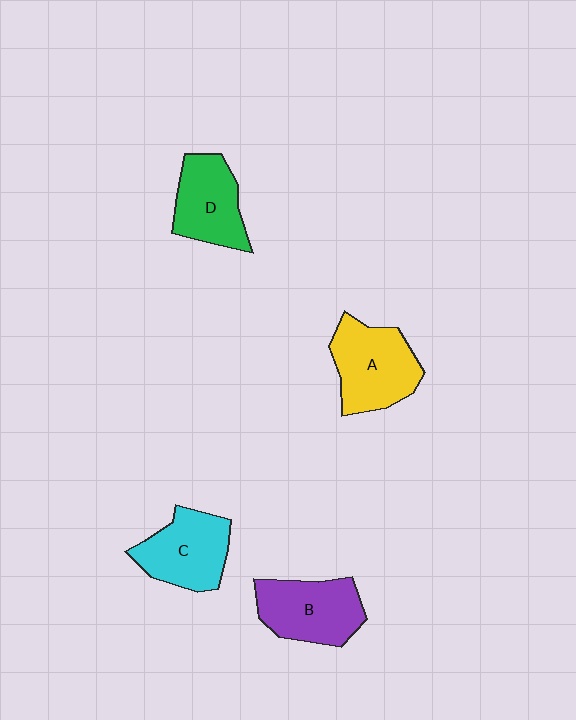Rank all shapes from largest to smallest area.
From largest to smallest: A (yellow), B (purple), C (cyan), D (green).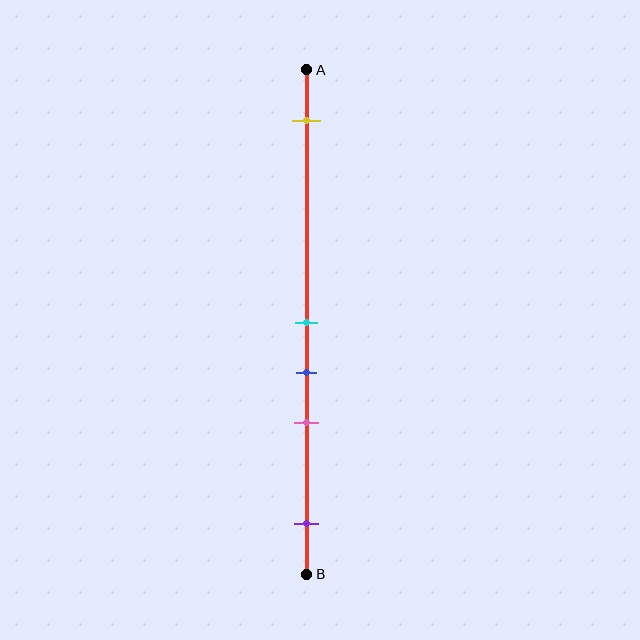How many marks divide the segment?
There are 5 marks dividing the segment.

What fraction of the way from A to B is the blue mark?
The blue mark is approximately 60% (0.6) of the way from A to B.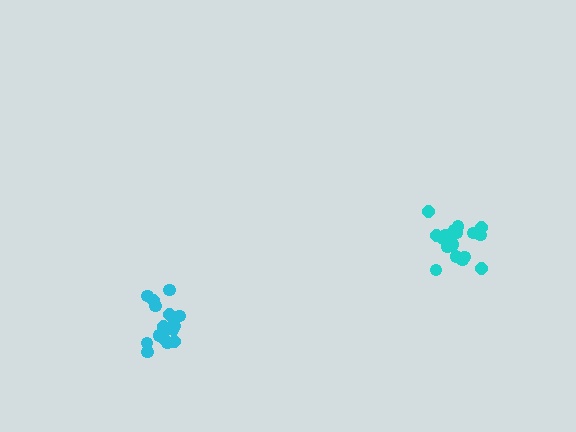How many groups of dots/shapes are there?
There are 2 groups.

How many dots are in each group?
Group 1: 17 dots, Group 2: 19 dots (36 total).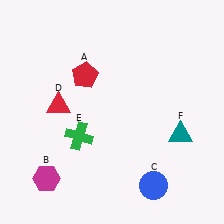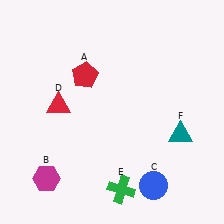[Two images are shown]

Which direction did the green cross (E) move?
The green cross (E) moved down.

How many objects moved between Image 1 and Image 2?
1 object moved between the two images.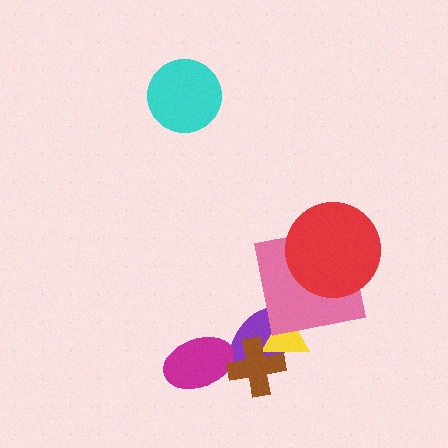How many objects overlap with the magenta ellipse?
2 objects overlap with the magenta ellipse.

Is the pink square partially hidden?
Yes, it is partially covered by another shape.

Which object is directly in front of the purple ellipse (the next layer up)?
The yellow triangle is directly in front of the purple ellipse.